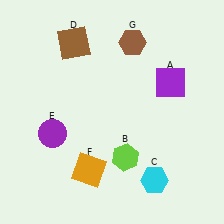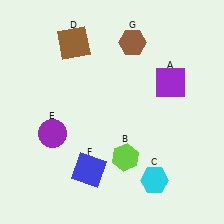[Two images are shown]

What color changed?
The square (F) changed from orange in Image 1 to blue in Image 2.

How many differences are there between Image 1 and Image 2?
There is 1 difference between the two images.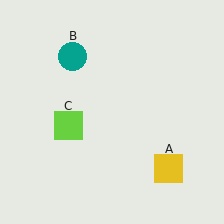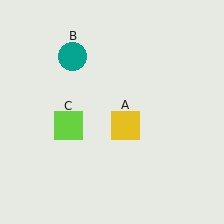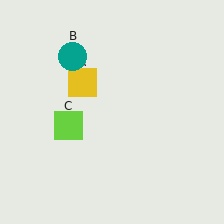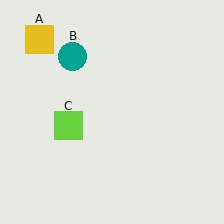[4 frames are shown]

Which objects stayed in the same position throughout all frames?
Teal circle (object B) and lime square (object C) remained stationary.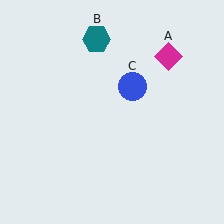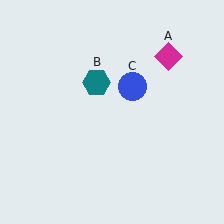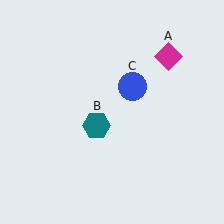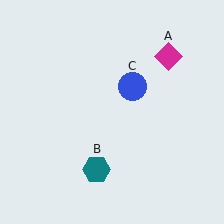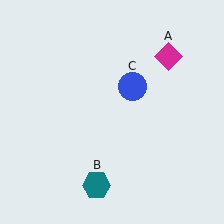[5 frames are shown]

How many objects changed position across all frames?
1 object changed position: teal hexagon (object B).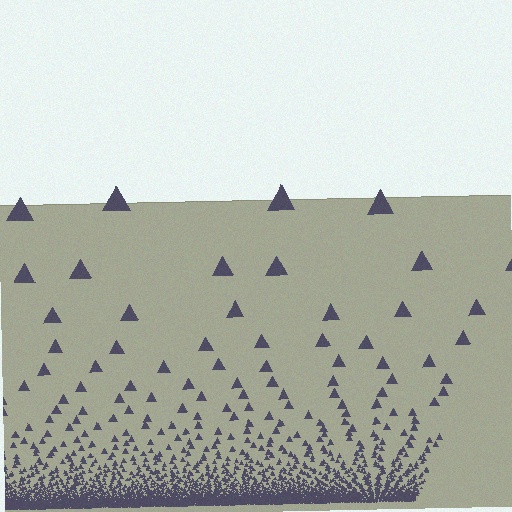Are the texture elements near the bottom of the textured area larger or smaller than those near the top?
Smaller. The gradient is inverted — elements near the bottom are smaller and denser.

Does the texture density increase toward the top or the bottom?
Density increases toward the bottom.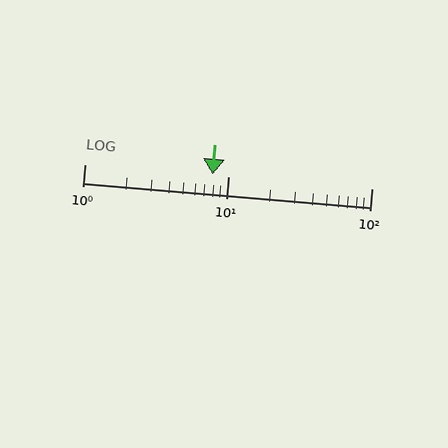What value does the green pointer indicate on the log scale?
The pointer indicates approximately 7.8.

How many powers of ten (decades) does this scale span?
The scale spans 2 decades, from 1 to 100.